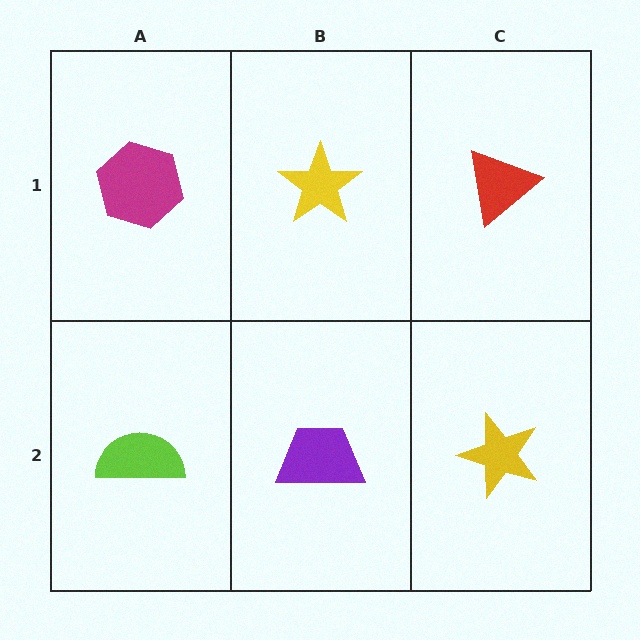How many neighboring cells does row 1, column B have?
3.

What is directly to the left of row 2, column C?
A purple trapezoid.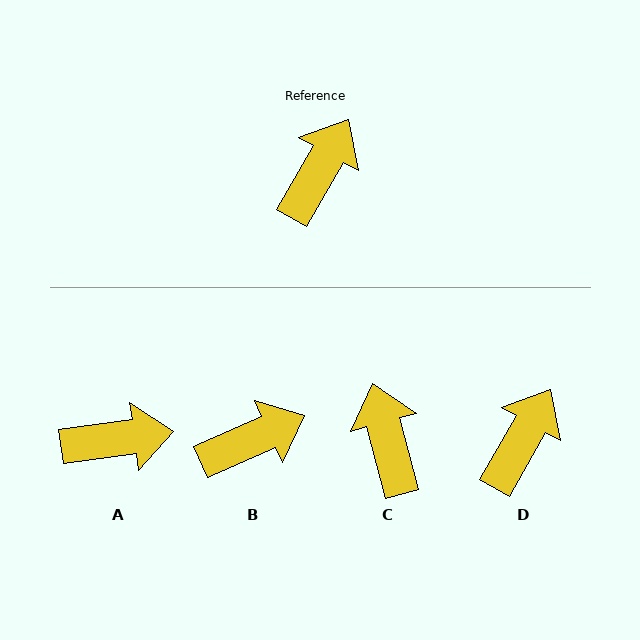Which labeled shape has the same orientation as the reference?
D.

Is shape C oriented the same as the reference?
No, it is off by about 45 degrees.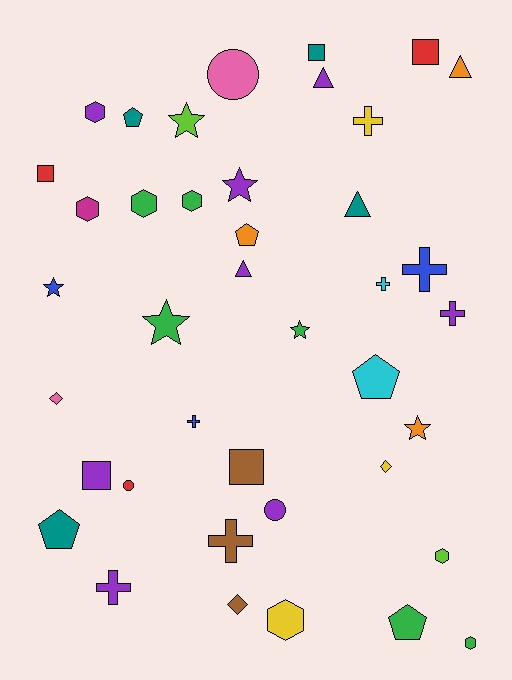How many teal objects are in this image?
There are 4 teal objects.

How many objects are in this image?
There are 40 objects.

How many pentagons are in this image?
There are 5 pentagons.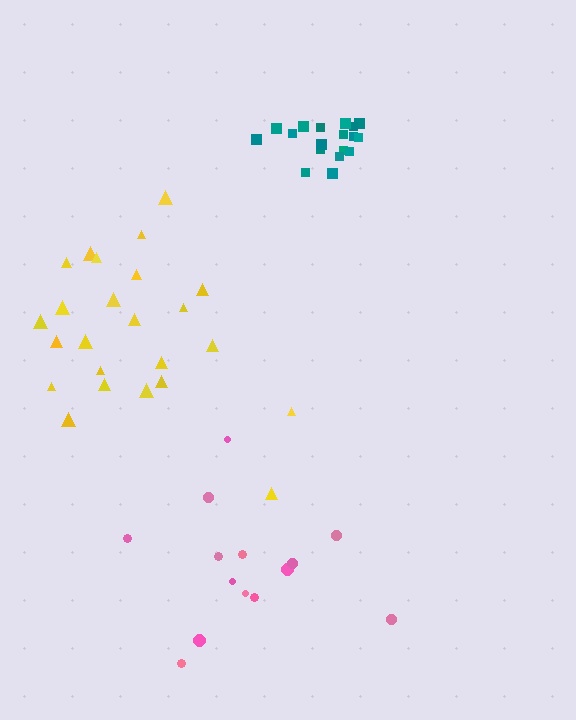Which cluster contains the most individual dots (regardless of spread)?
Yellow (24).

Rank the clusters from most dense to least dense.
teal, yellow, pink.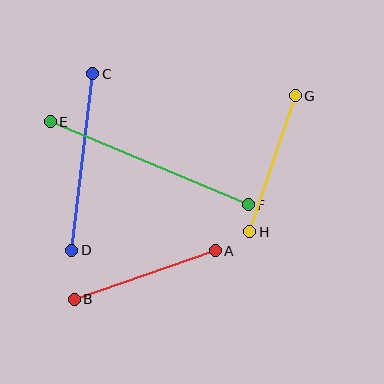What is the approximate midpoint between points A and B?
The midpoint is at approximately (145, 275) pixels.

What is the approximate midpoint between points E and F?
The midpoint is at approximately (149, 163) pixels.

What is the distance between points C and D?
The distance is approximately 178 pixels.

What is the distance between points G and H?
The distance is approximately 144 pixels.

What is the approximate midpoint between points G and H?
The midpoint is at approximately (272, 164) pixels.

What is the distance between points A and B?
The distance is approximately 149 pixels.